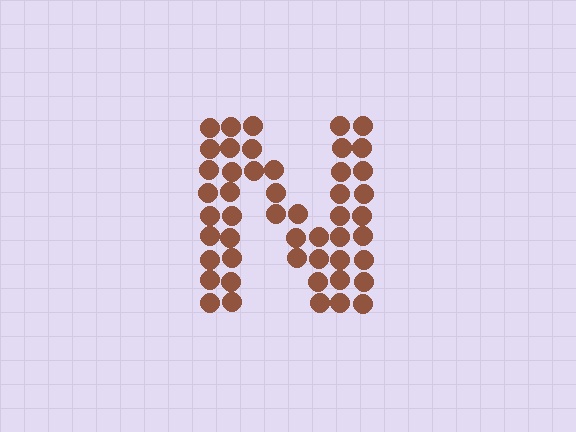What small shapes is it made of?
It is made of small circles.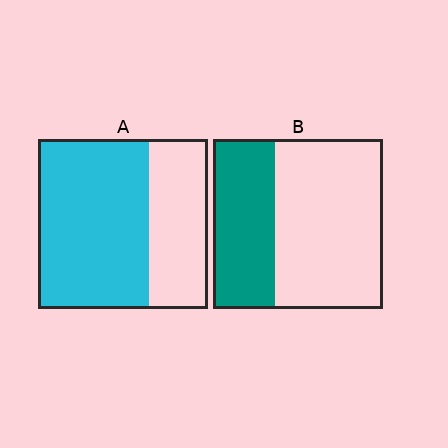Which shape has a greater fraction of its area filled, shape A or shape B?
Shape A.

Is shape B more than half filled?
No.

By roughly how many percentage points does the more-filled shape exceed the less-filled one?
By roughly 30 percentage points (A over B).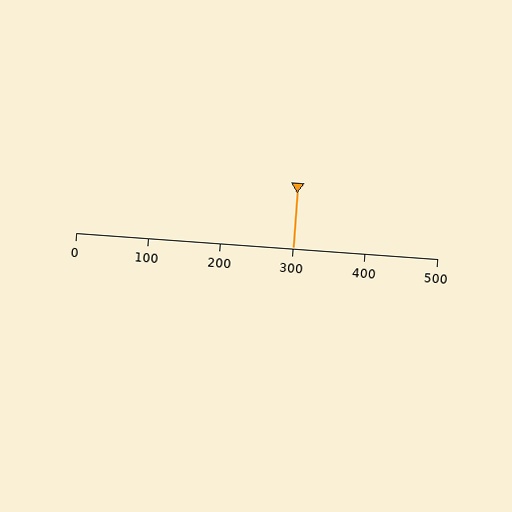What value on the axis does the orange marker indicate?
The marker indicates approximately 300.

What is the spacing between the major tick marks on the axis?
The major ticks are spaced 100 apart.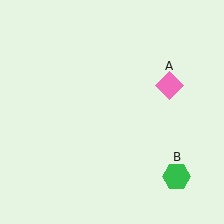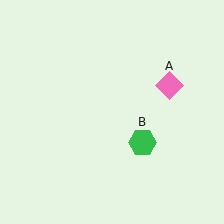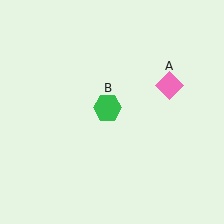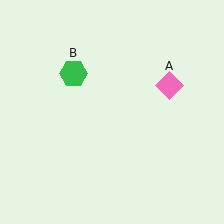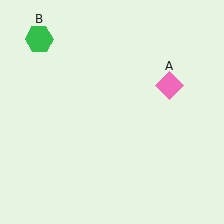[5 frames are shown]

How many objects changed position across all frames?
1 object changed position: green hexagon (object B).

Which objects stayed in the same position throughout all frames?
Pink diamond (object A) remained stationary.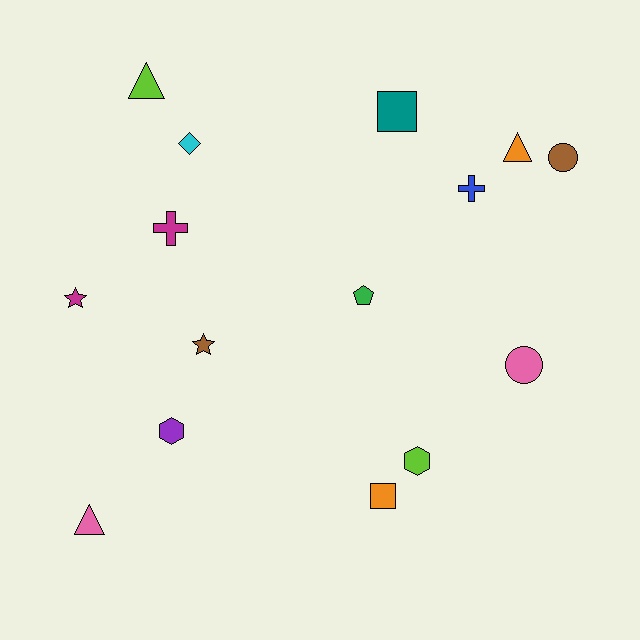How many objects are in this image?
There are 15 objects.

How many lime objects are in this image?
There are 2 lime objects.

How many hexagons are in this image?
There are 2 hexagons.